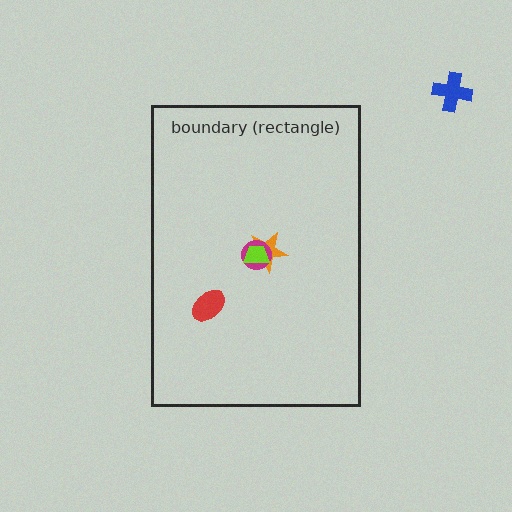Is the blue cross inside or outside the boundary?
Outside.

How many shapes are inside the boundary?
4 inside, 1 outside.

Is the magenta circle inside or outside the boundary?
Inside.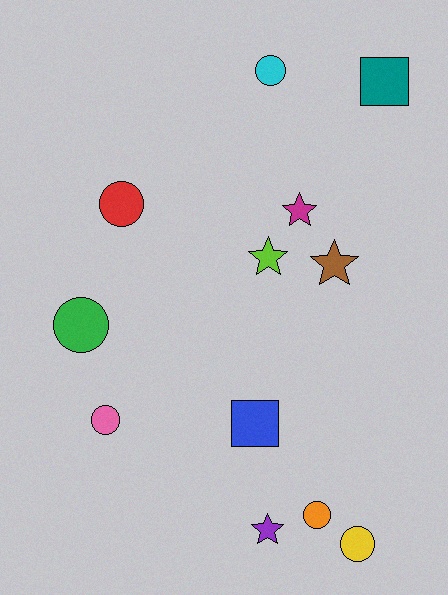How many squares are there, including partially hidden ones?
There are 2 squares.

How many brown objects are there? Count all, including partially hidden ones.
There is 1 brown object.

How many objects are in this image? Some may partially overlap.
There are 12 objects.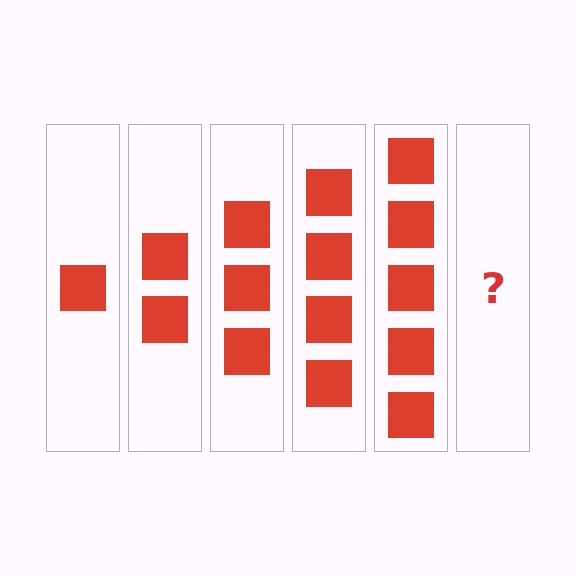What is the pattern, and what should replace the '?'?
The pattern is that each step adds one more square. The '?' should be 6 squares.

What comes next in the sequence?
The next element should be 6 squares.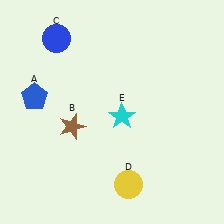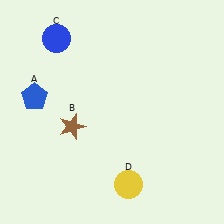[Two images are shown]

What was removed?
The cyan star (E) was removed in Image 2.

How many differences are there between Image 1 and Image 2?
There is 1 difference between the two images.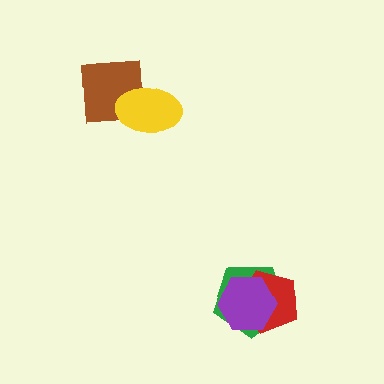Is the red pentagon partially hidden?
Yes, it is partially covered by another shape.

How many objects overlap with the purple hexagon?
2 objects overlap with the purple hexagon.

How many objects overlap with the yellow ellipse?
1 object overlaps with the yellow ellipse.